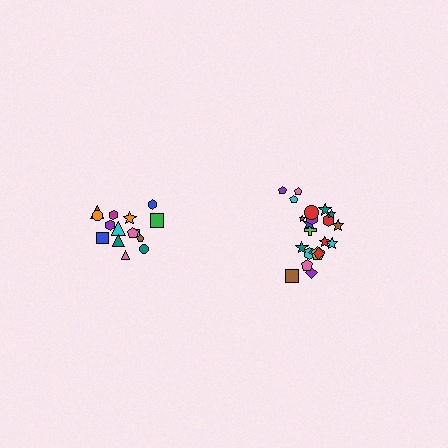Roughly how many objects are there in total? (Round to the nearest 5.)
Roughly 35 objects in total.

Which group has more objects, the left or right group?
The right group.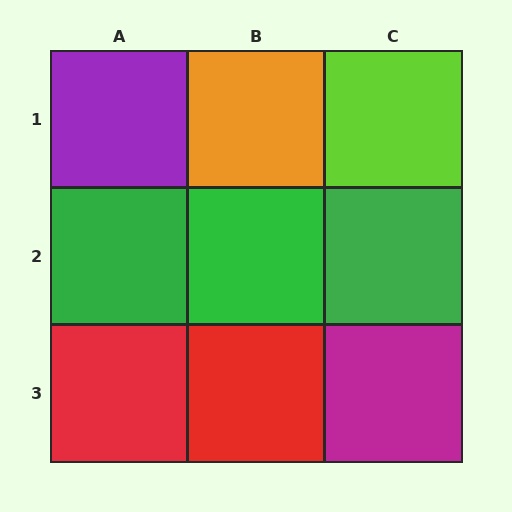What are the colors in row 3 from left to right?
Red, red, magenta.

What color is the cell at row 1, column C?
Lime.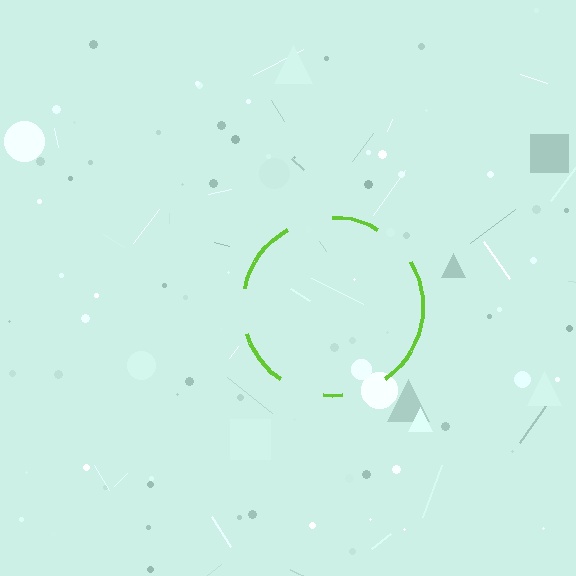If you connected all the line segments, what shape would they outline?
They would outline a circle.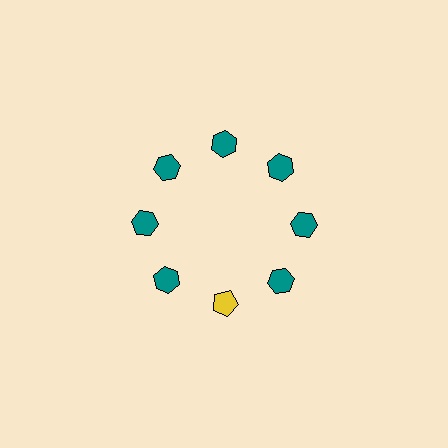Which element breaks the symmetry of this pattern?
The yellow pentagon at roughly the 6 o'clock position breaks the symmetry. All other shapes are teal hexagons.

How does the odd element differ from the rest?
It differs in both color (yellow instead of teal) and shape (pentagon instead of hexagon).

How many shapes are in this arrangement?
There are 8 shapes arranged in a ring pattern.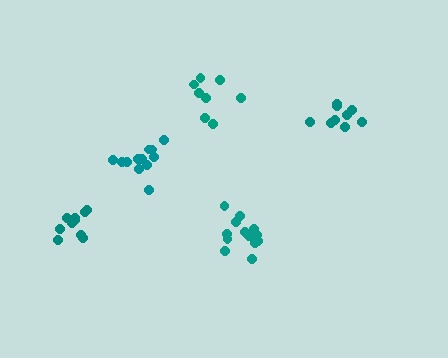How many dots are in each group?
Group 1: 9 dots, Group 2: 10 dots, Group 3: 13 dots, Group 4: 12 dots, Group 5: 8 dots (52 total).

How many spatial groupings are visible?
There are 5 spatial groupings.